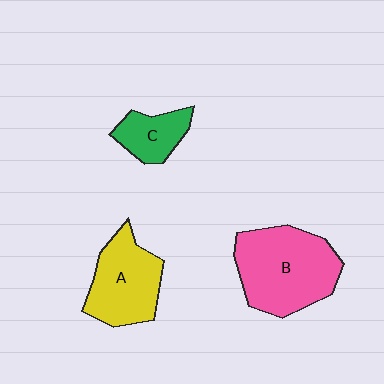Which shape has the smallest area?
Shape C (green).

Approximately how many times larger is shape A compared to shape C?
Approximately 1.8 times.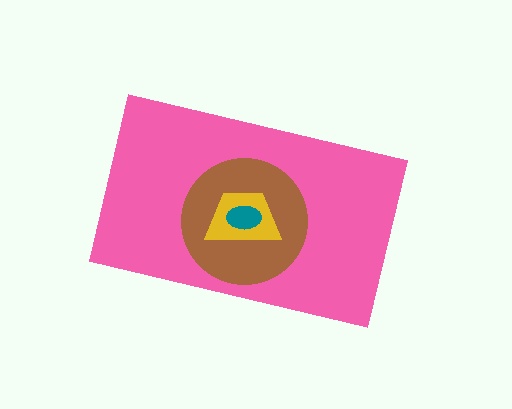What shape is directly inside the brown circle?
The yellow trapezoid.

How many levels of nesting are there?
4.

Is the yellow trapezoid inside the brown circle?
Yes.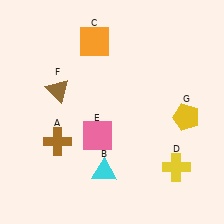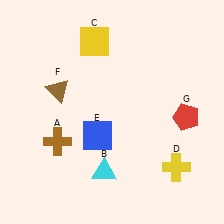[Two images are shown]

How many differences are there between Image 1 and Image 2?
There are 3 differences between the two images.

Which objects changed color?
C changed from orange to yellow. E changed from pink to blue. G changed from yellow to red.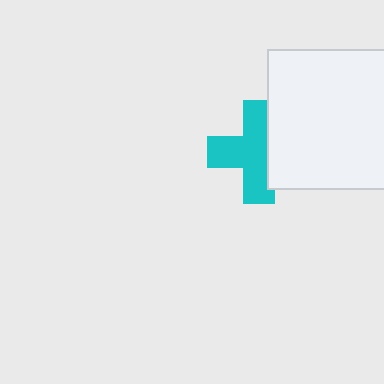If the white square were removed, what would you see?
You would see the complete cyan cross.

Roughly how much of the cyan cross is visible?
Most of it is visible (roughly 67%).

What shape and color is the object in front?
The object in front is a white square.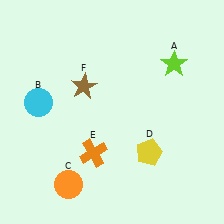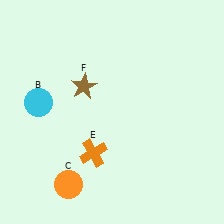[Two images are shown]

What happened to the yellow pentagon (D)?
The yellow pentagon (D) was removed in Image 2. It was in the bottom-right area of Image 1.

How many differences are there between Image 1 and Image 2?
There are 2 differences between the two images.